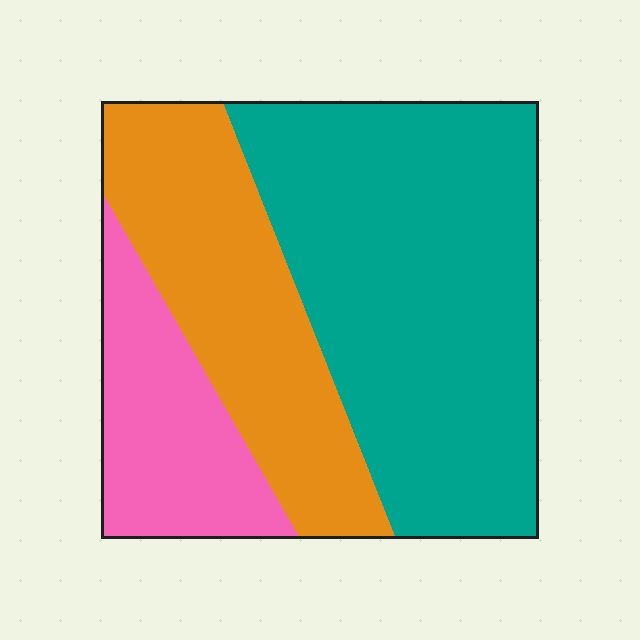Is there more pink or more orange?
Orange.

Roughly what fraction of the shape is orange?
Orange covers 29% of the shape.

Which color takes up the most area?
Teal, at roughly 50%.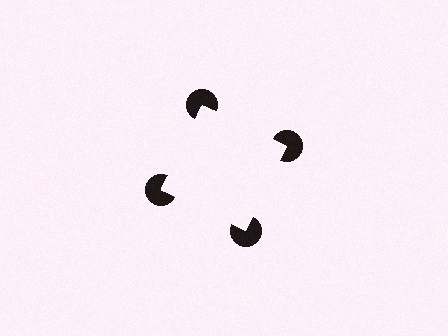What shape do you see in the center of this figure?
An illusory square — its edges are inferred from the aligned wedge cuts in the pac-man discs, not physically drawn.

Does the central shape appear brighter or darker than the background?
It typically appears slightly brighter than the background, even though no actual brightness change is drawn.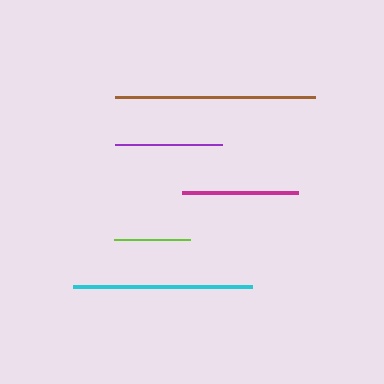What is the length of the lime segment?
The lime segment is approximately 76 pixels long.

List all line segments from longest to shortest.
From longest to shortest: brown, cyan, magenta, purple, lime.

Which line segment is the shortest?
The lime line is the shortest at approximately 76 pixels.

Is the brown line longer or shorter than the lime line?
The brown line is longer than the lime line.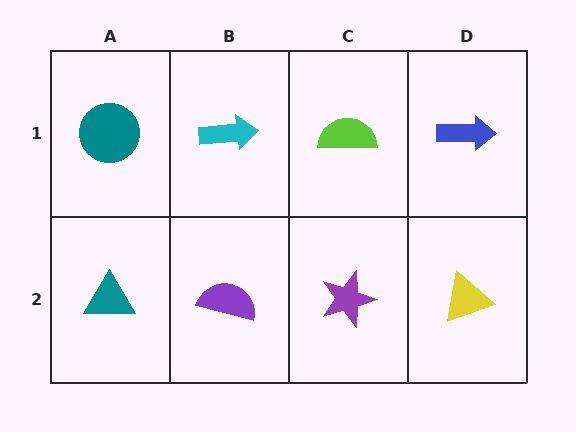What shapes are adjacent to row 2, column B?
A cyan arrow (row 1, column B), a teal triangle (row 2, column A), a purple star (row 2, column C).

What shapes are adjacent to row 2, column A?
A teal circle (row 1, column A), a purple semicircle (row 2, column B).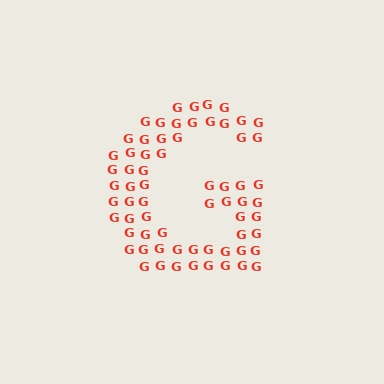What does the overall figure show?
The overall figure shows the letter G.